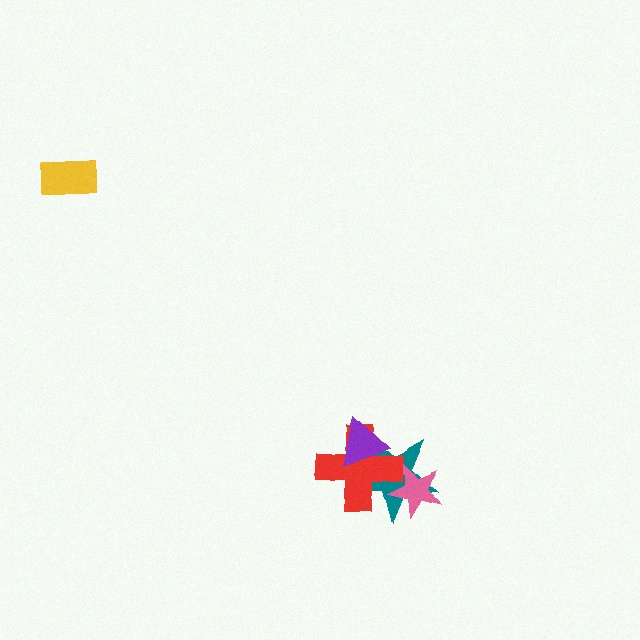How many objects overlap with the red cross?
3 objects overlap with the red cross.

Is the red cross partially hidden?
Yes, it is partially covered by another shape.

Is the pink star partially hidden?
No, no other shape covers it.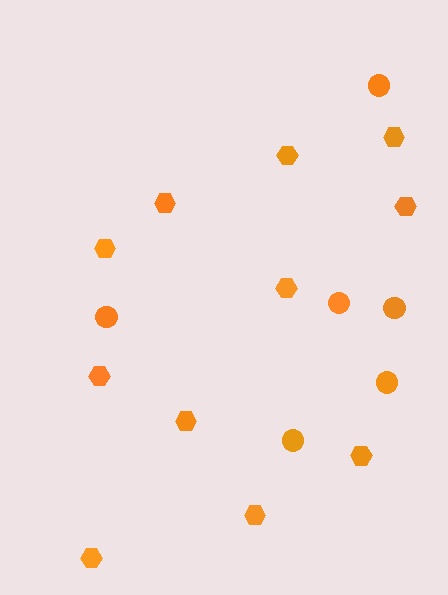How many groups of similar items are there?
There are 2 groups: one group of circles (6) and one group of hexagons (11).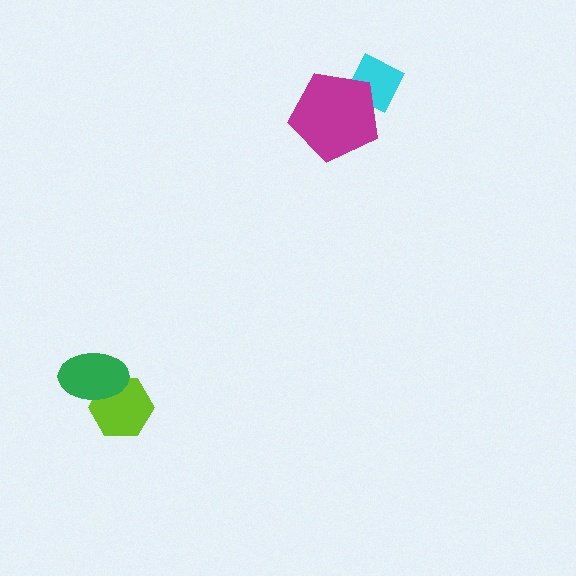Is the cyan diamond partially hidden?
Yes, it is partially covered by another shape.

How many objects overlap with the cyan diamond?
1 object overlaps with the cyan diamond.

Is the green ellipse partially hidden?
No, no other shape covers it.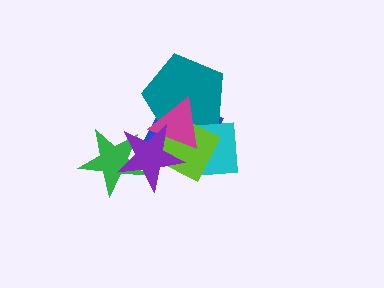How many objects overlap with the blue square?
5 objects overlap with the blue square.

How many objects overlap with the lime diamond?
5 objects overlap with the lime diamond.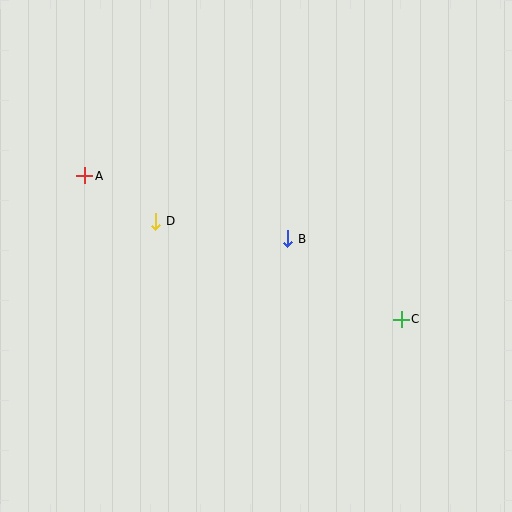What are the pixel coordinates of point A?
Point A is at (85, 176).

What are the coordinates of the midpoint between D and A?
The midpoint between D and A is at (120, 198).